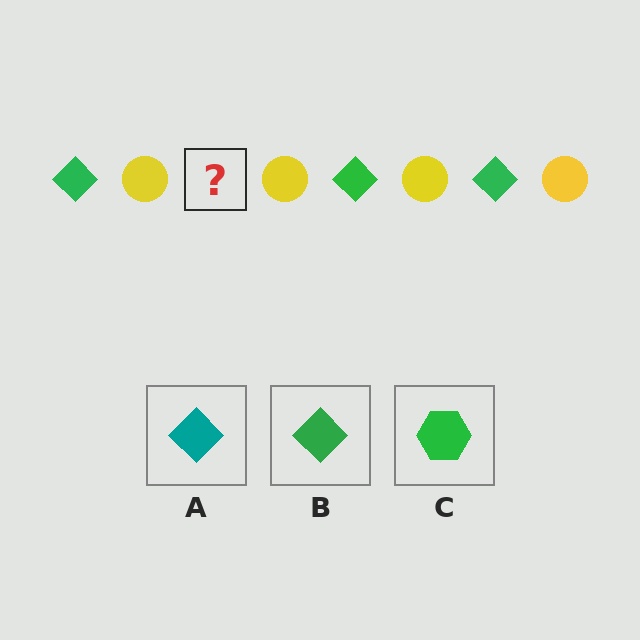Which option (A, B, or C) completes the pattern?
B.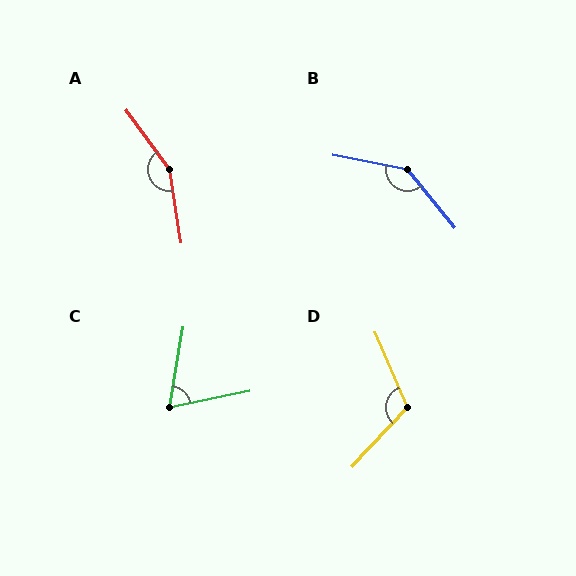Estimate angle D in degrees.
Approximately 114 degrees.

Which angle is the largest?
A, at approximately 153 degrees.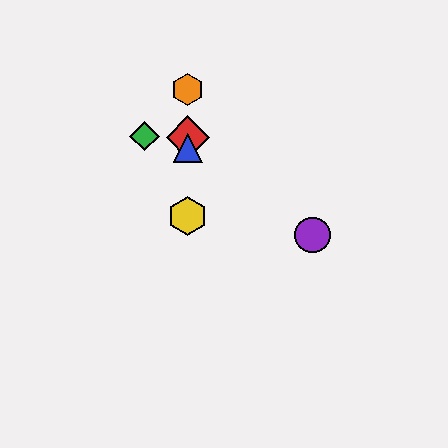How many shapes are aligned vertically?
4 shapes (the red diamond, the blue triangle, the yellow hexagon, the orange hexagon) are aligned vertically.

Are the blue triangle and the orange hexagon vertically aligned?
Yes, both are at x≈188.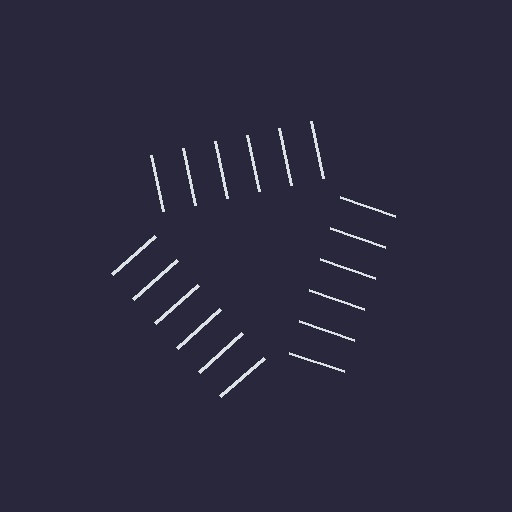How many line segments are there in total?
18 — 6 along each of the 3 edges.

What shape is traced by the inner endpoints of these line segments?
An illusory triangle — the line segments terminate on its edges but no continuous stroke is drawn.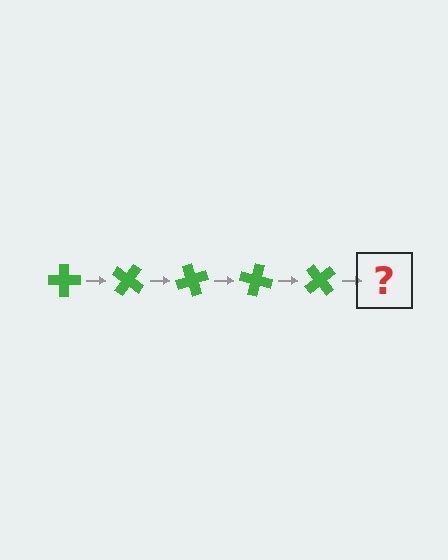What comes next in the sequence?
The next element should be a green cross rotated 175 degrees.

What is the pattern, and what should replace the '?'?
The pattern is that the cross rotates 35 degrees each step. The '?' should be a green cross rotated 175 degrees.